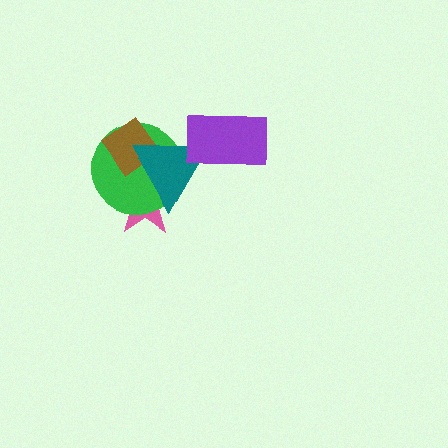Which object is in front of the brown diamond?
The teal triangle is in front of the brown diamond.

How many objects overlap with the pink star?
2 objects overlap with the pink star.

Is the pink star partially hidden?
Yes, it is partially covered by another shape.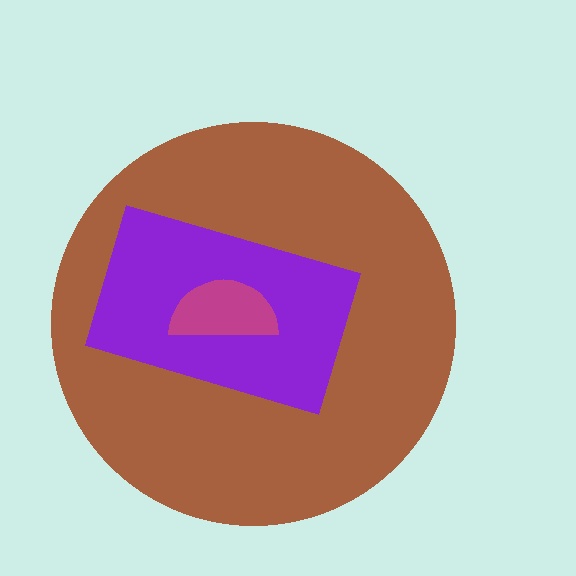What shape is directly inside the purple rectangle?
The magenta semicircle.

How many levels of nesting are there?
3.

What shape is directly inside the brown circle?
The purple rectangle.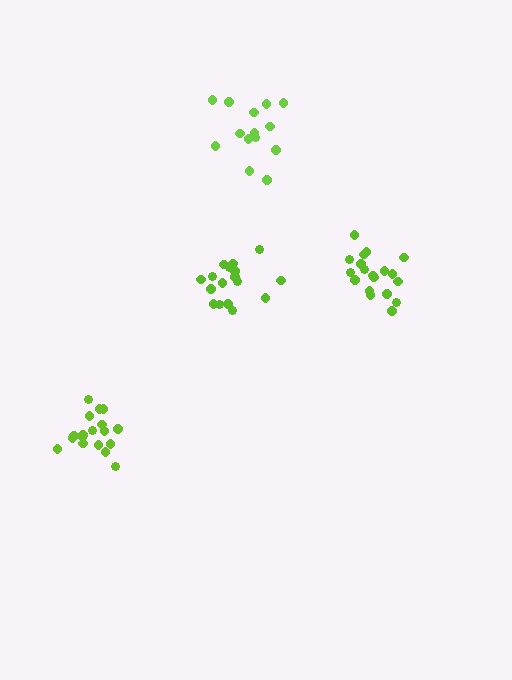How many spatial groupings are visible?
There are 4 spatial groupings.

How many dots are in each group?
Group 1: 14 dots, Group 2: 17 dots, Group 3: 18 dots, Group 4: 19 dots (68 total).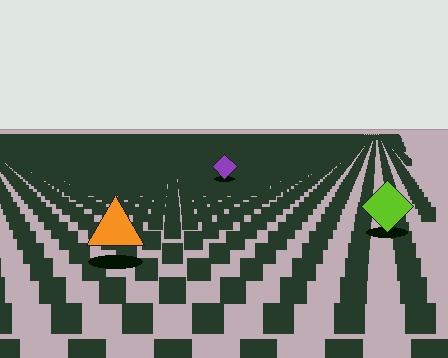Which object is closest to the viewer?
The orange triangle is closest. The texture marks near it are larger and more spread out.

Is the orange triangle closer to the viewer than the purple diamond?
Yes. The orange triangle is closer — you can tell from the texture gradient: the ground texture is coarser near it.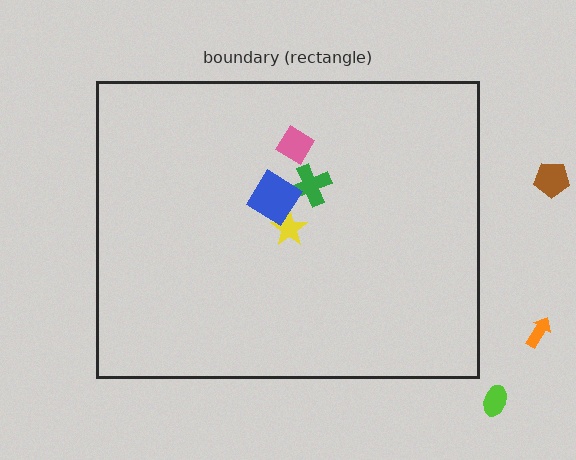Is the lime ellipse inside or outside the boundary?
Outside.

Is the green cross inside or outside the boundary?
Inside.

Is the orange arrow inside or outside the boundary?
Outside.